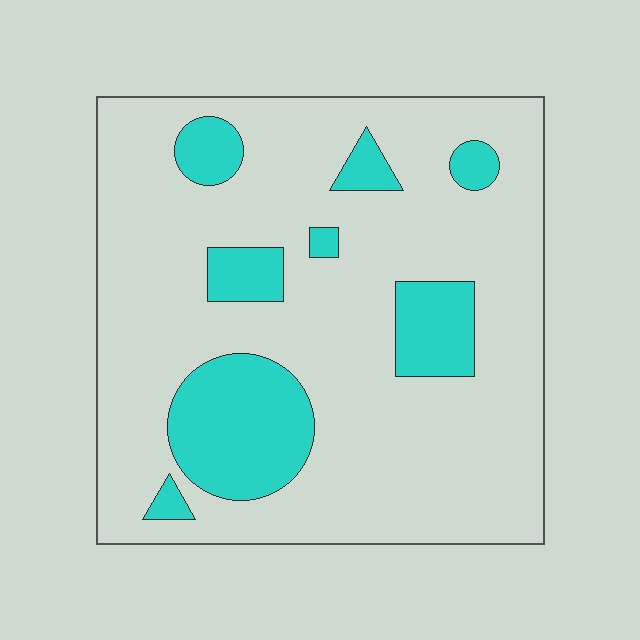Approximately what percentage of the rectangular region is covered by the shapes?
Approximately 20%.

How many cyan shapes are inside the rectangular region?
8.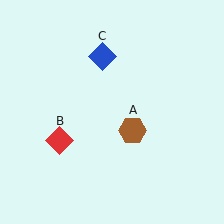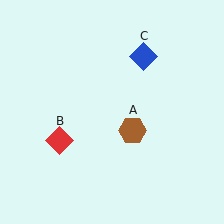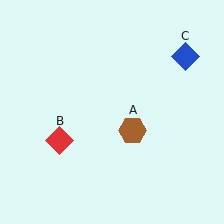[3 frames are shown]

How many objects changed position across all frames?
1 object changed position: blue diamond (object C).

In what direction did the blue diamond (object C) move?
The blue diamond (object C) moved right.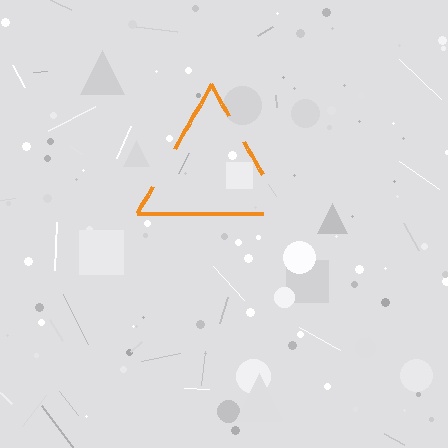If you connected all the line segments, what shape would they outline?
They would outline a triangle.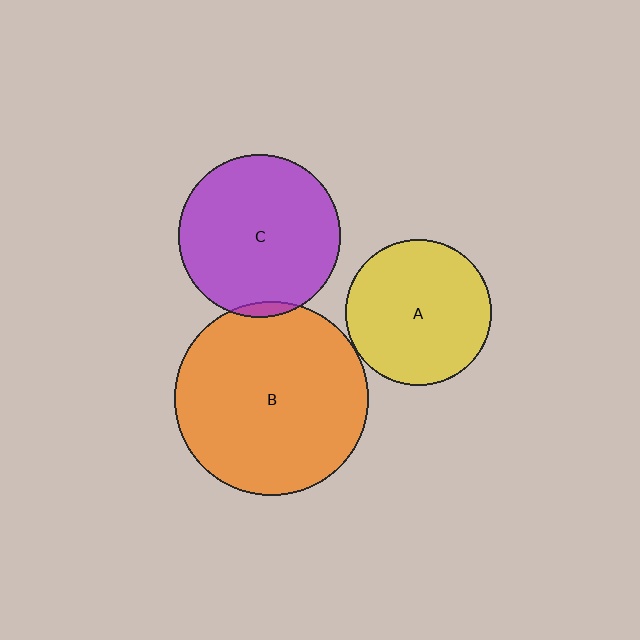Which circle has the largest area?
Circle B (orange).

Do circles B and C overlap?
Yes.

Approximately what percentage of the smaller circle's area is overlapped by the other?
Approximately 5%.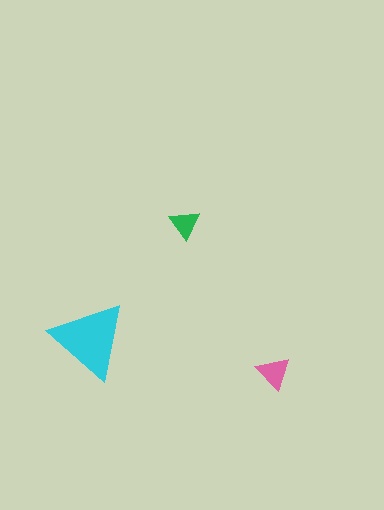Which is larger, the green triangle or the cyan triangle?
The cyan one.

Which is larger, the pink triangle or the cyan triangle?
The cyan one.